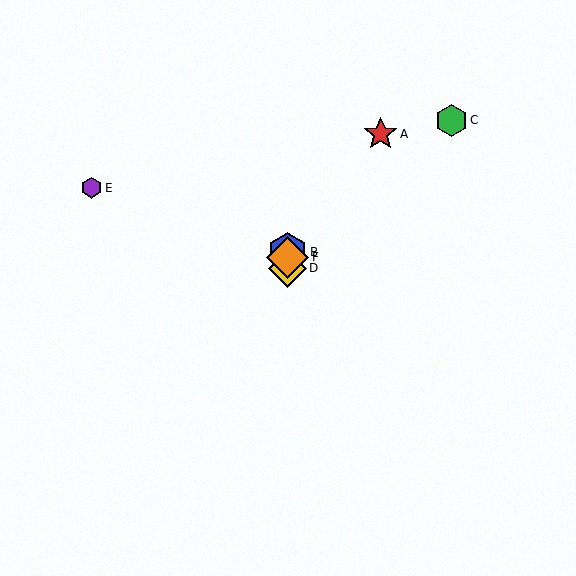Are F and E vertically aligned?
No, F is at x≈287 and E is at x≈92.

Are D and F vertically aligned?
Yes, both are at x≈287.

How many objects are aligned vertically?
3 objects (B, D, F) are aligned vertically.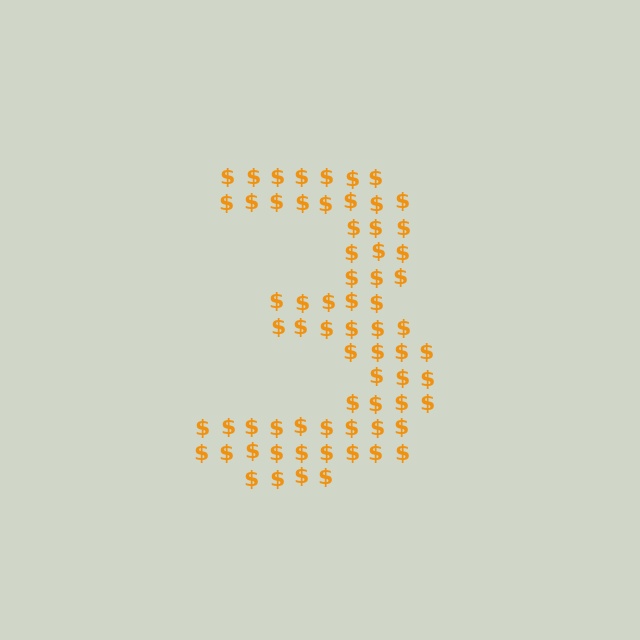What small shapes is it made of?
It is made of small dollar signs.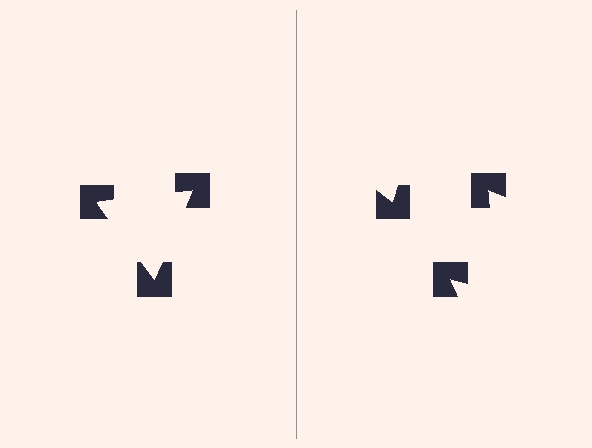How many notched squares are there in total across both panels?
6 — 3 on each side.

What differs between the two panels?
The notched squares are positioned identically on both sides; only the wedge orientations differ. On the left they align to a triangle; on the right they are misaligned.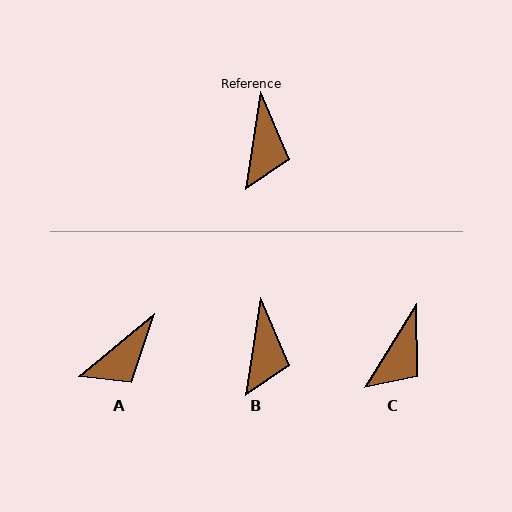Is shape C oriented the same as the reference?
No, it is off by about 23 degrees.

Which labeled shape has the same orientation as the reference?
B.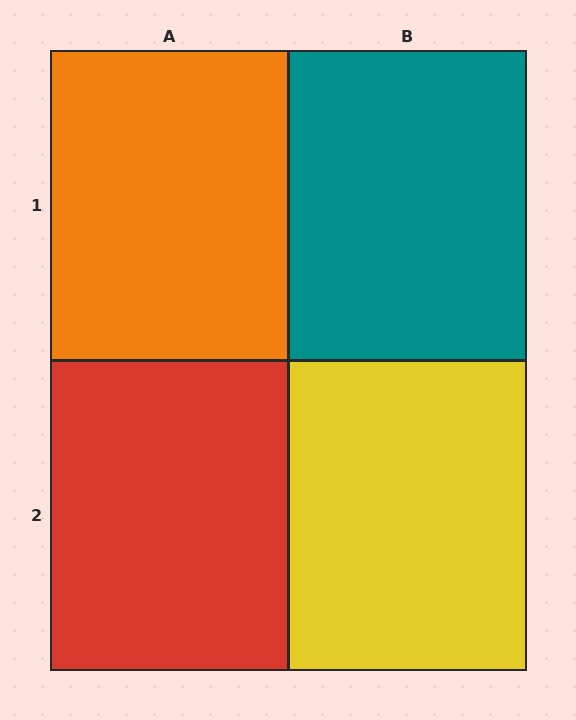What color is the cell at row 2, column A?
Red.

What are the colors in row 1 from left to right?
Orange, teal.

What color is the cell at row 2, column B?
Yellow.